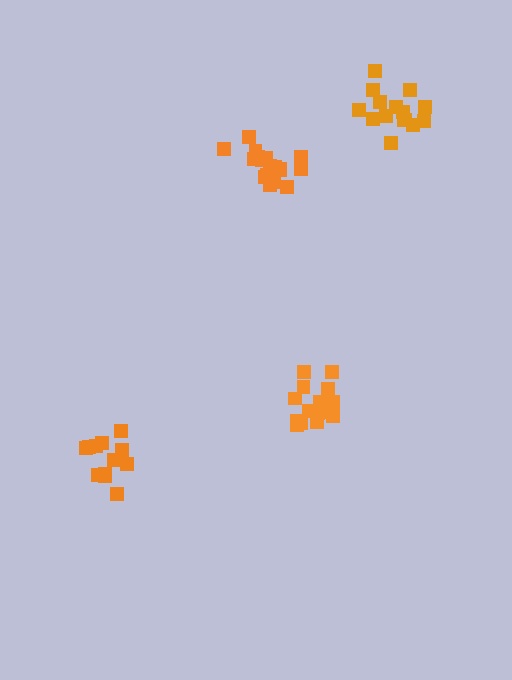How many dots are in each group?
Group 1: 18 dots, Group 2: 15 dots, Group 3: 19 dots, Group 4: 13 dots (65 total).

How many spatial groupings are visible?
There are 4 spatial groupings.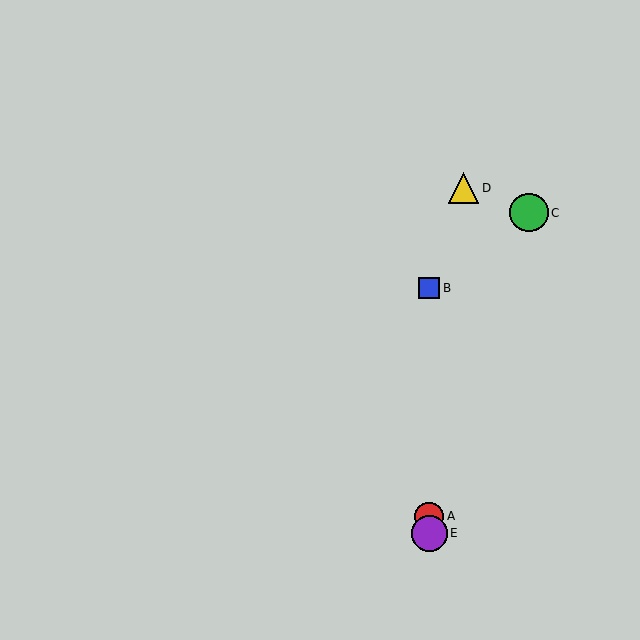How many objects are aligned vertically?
3 objects (A, B, E) are aligned vertically.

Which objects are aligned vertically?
Objects A, B, E are aligned vertically.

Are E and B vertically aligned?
Yes, both are at x≈429.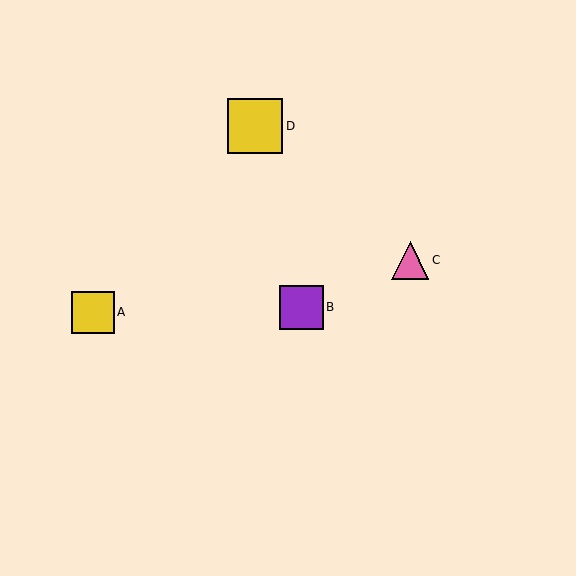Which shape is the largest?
The yellow square (labeled D) is the largest.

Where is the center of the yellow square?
The center of the yellow square is at (93, 312).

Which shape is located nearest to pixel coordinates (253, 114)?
The yellow square (labeled D) at (255, 126) is nearest to that location.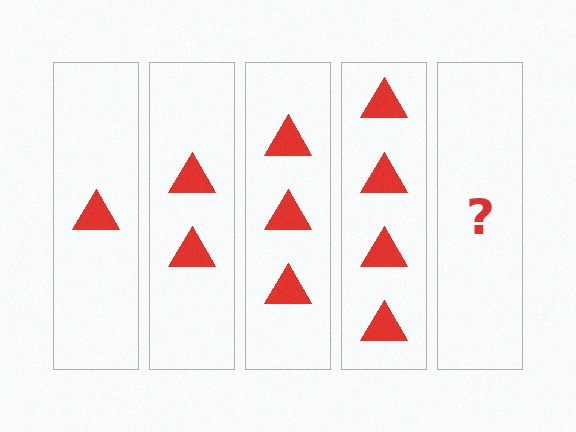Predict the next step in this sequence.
The next step is 5 triangles.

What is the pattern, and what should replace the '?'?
The pattern is that each step adds one more triangle. The '?' should be 5 triangles.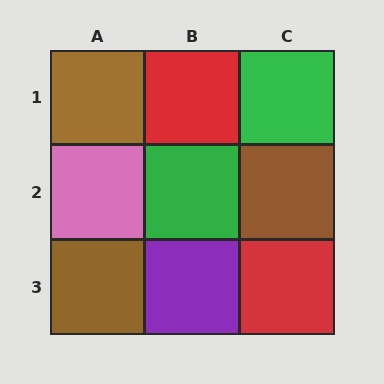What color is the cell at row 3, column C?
Red.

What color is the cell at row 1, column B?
Red.